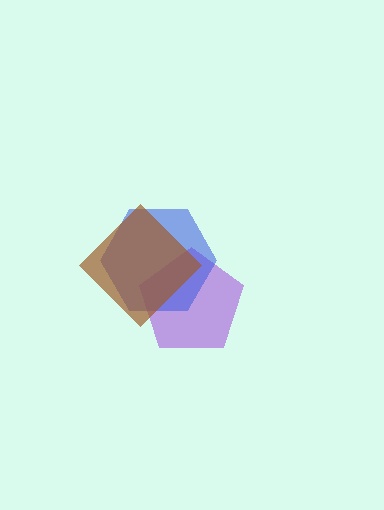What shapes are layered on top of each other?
The layered shapes are: a purple pentagon, a blue hexagon, a brown diamond.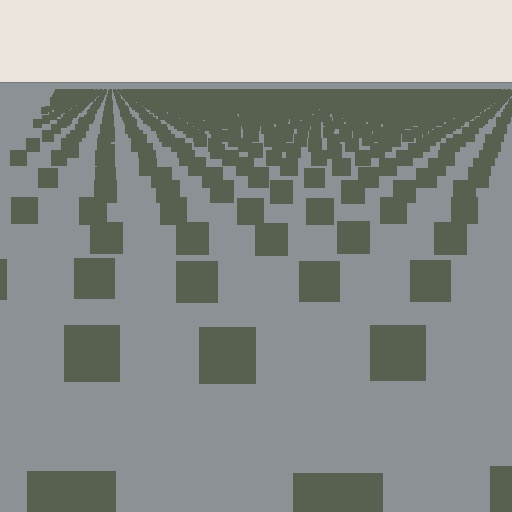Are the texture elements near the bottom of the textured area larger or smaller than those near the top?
Larger. Near the bottom, elements are closer to the viewer and appear at a bigger on-screen size.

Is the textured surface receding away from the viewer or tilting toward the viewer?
The surface is receding away from the viewer. Texture elements get smaller and denser toward the top.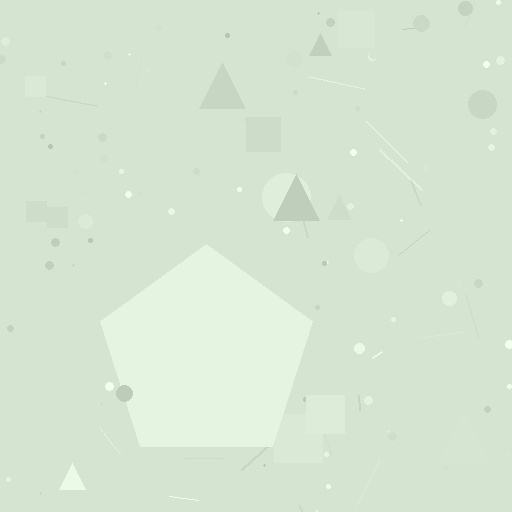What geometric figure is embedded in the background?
A pentagon is embedded in the background.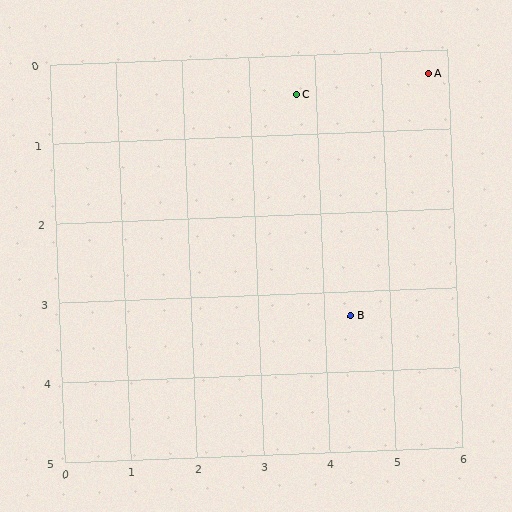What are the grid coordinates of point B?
Point B is at approximately (4.4, 3.3).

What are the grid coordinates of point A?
Point A is at approximately (5.7, 0.3).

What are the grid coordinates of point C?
Point C is at approximately (3.7, 0.5).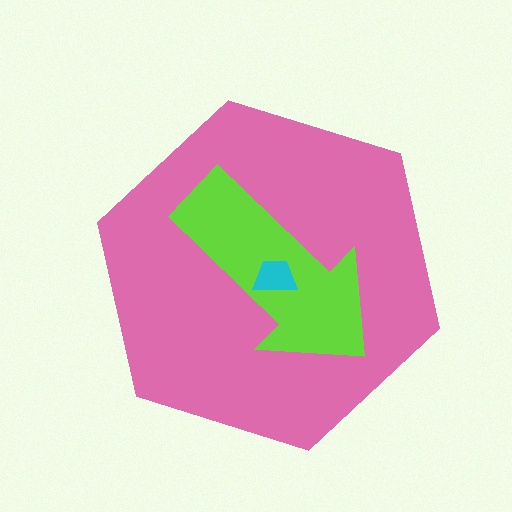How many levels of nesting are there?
3.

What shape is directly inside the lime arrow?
The cyan trapezoid.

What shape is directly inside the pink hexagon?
The lime arrow.